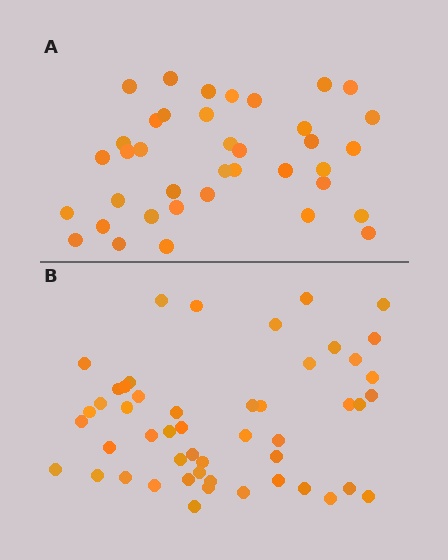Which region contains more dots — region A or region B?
Region B (the bottom region) has more dots.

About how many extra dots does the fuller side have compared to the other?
Region B has roughly 12 or so more dots than region A.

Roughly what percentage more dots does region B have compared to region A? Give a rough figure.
About 30% more.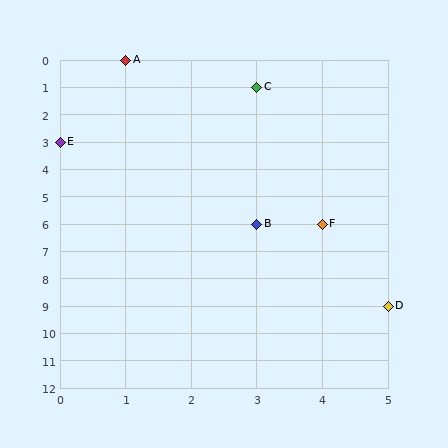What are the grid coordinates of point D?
Point D is at grid coordinates (5, 9).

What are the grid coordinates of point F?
Point F is at grid coordinates (4, 6).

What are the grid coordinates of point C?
Point C is at grid coordinates (3, 1).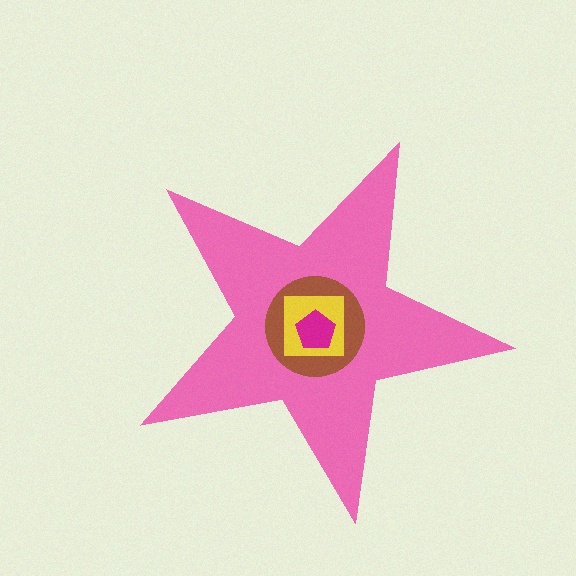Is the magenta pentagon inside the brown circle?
Yes.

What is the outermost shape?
The pink star.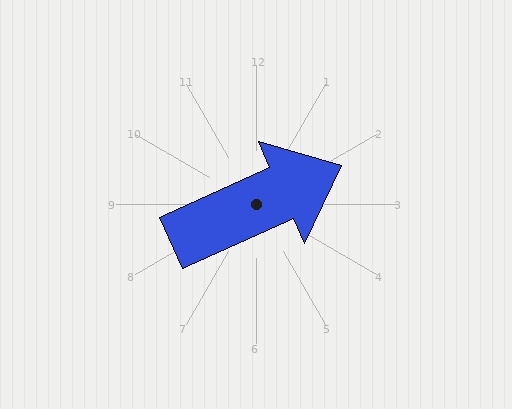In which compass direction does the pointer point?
Northeast.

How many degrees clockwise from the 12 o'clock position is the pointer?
Approximately 66 degrees.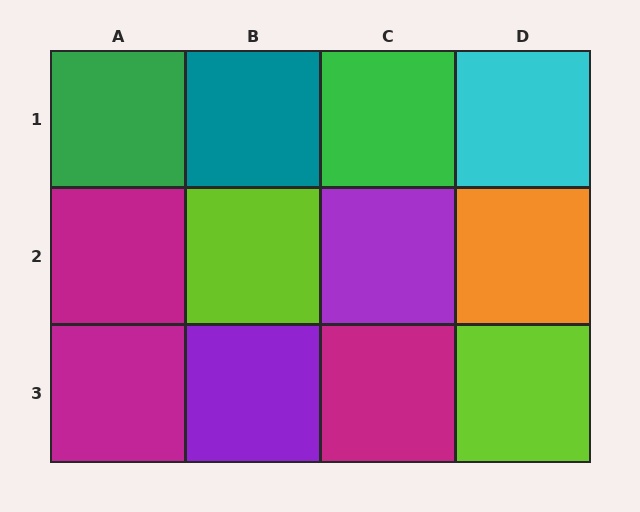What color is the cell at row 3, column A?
Magenta.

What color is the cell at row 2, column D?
Orange.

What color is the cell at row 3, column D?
Lime.